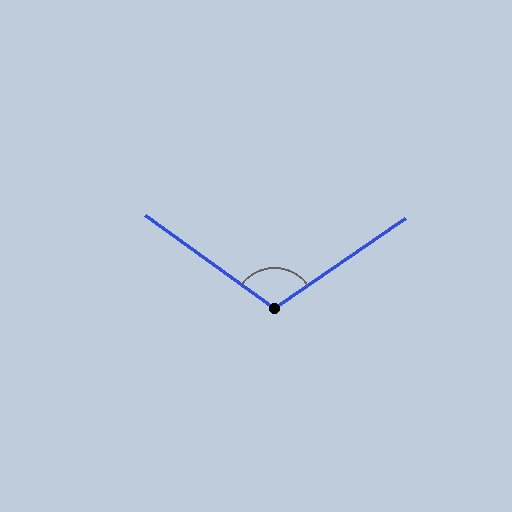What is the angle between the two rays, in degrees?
Approximately 110 degrees.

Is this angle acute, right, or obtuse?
It is obtuse.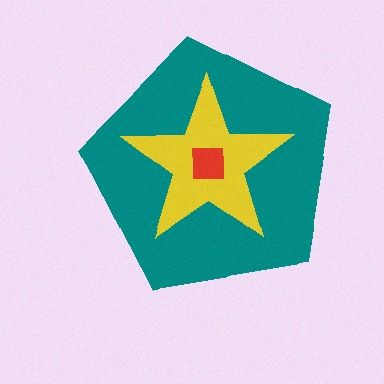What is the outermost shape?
The teal pentagon.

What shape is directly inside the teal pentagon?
The yellow star.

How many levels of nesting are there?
3.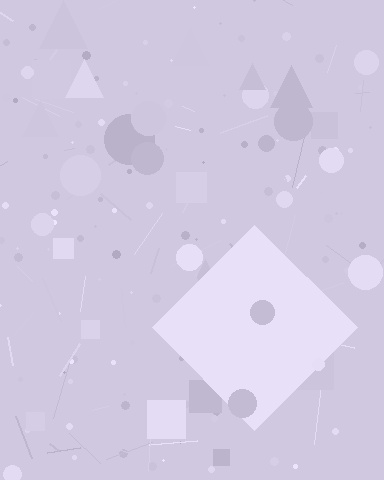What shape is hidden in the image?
A diamond is hidden in the image.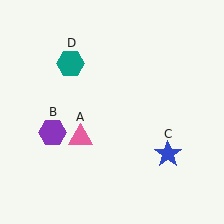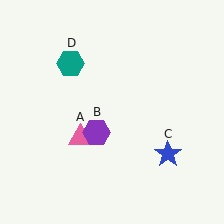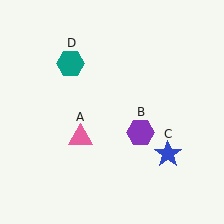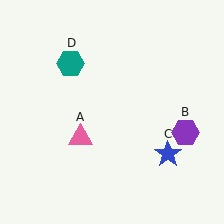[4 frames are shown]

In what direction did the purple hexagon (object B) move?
The purple hexagon (object B) moved right.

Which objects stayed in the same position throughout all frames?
Pink triangle (object A) and blue star (object C) and teal hexagon (object D) remained stationary.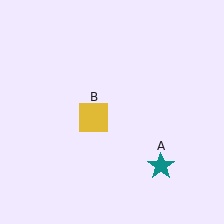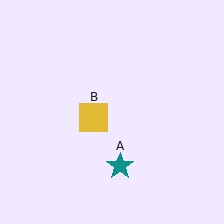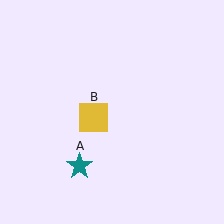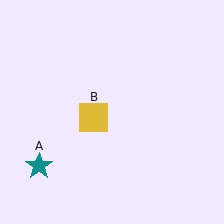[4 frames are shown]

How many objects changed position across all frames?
1 object changed position: teal star (object A).